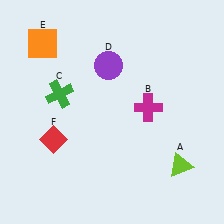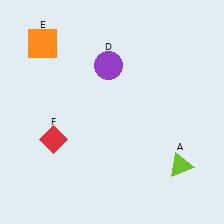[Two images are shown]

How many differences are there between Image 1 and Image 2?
There are 2 differences between the two images.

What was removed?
The green cross (C), the magenta cross (B) were removed in Image 2.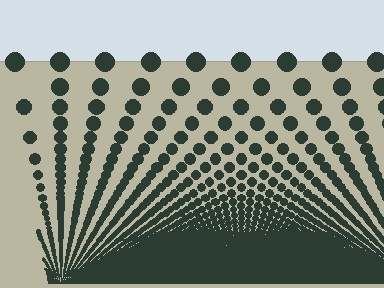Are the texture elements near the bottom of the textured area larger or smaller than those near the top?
Smaller. The gradient is inverted — elements near the bottom are smaller and denser.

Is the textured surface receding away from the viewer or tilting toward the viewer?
The surface appears to tilt toward the viewer. Texture elements get larger and sparser toward the top.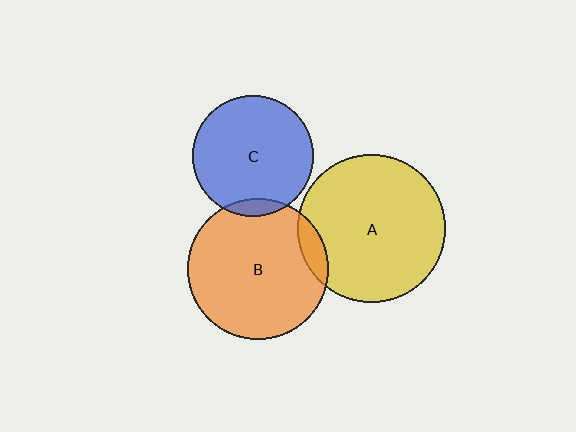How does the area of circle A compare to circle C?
Approximately 1.5 times.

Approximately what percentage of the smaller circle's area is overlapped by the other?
Approximately 10%.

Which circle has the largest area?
Circle A (yellow).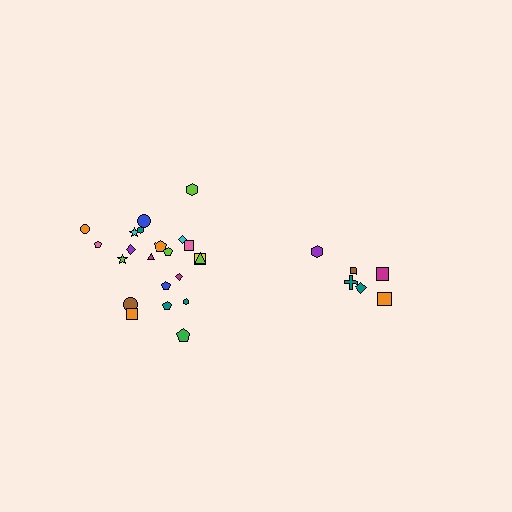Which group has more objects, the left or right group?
The left group.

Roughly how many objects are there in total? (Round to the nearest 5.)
Roughly 30 objects in total.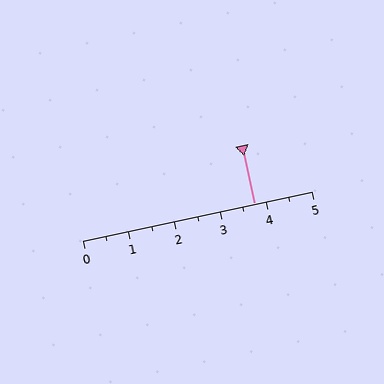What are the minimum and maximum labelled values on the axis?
The axis runs from 0 to 5.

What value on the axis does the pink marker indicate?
The marker indicates approximately 3.8.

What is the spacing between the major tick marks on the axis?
The major ticks are spaced 1 apart.